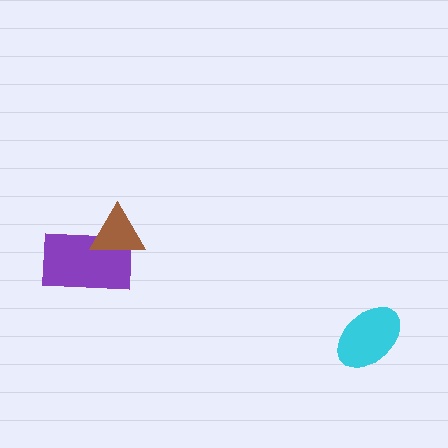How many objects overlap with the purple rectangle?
1 object overlaps with the purple rectangle.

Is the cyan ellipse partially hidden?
No, no other shape covers it.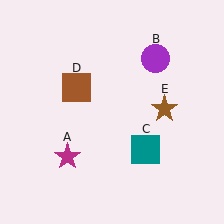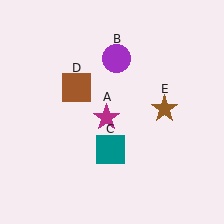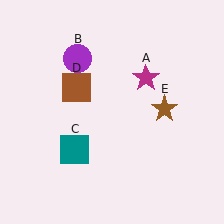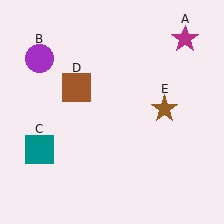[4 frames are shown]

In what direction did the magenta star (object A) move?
The magenta star (object A) moved up and to the right.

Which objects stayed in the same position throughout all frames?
Brown square (object D) and brown star (object E) remained stationary.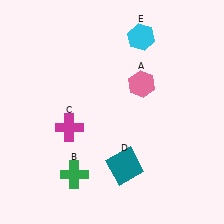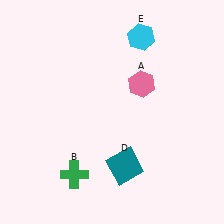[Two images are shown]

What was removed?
The magenta cross (C) was removed in Image 2.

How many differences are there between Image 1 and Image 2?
There is 1 difference between the two images.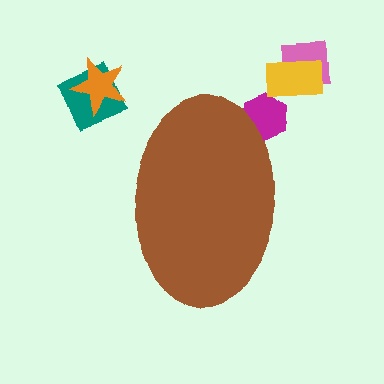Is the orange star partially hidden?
No, the orange star is fully visible.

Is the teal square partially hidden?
No, the teal square is fully visible.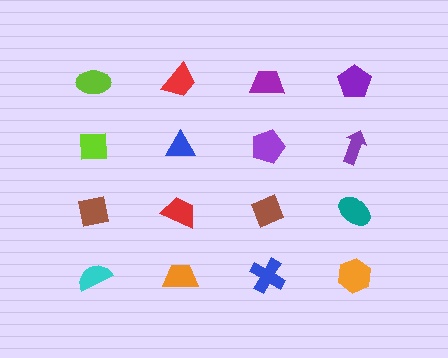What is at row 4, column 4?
An orange hexagon.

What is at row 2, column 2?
A blue triangle.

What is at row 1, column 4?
A purple pentagon.